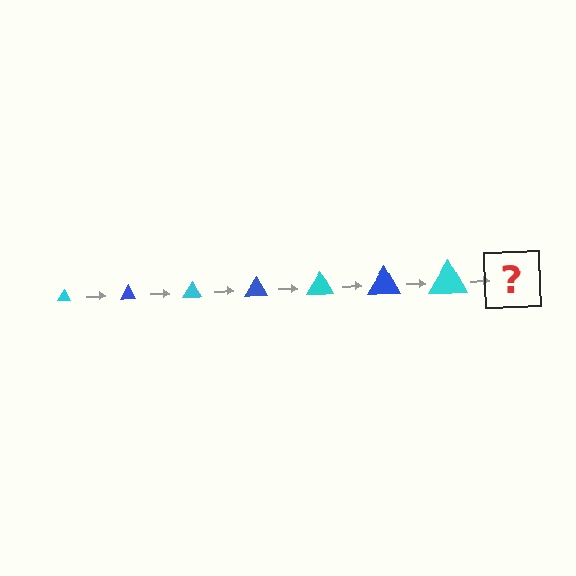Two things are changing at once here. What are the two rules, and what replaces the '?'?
The two rules are that the triangle grows larger each step and the color cycles through cyan and blue. The '?' should be a blue triangle, larger than the previous one.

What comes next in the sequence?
The next element should be a blue triangle, larger than the previous one.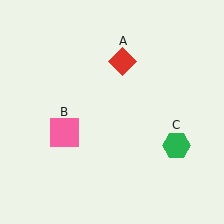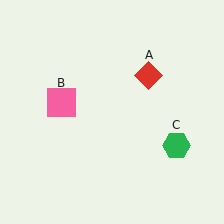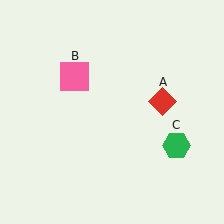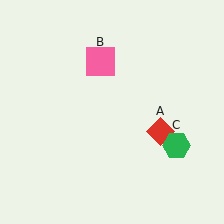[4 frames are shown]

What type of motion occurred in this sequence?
The red diamond (object A), pink square (object B) rotated clockwise around the center of the scene.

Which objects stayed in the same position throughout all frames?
Green hexagon (object C) remained stationary.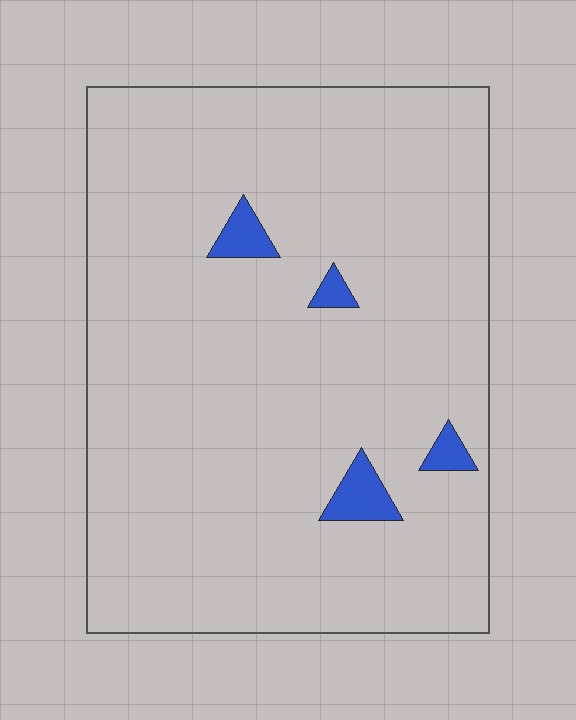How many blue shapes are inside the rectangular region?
4.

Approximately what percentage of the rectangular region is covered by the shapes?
Approximately 5%.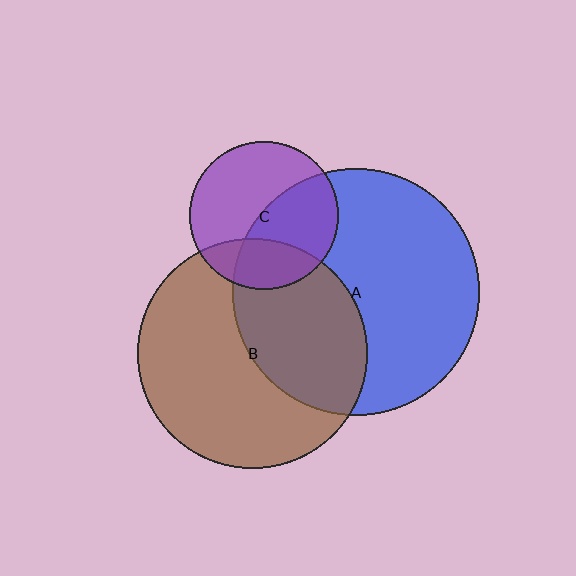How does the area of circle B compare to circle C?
Approximately 2.4 times.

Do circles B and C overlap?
Yes.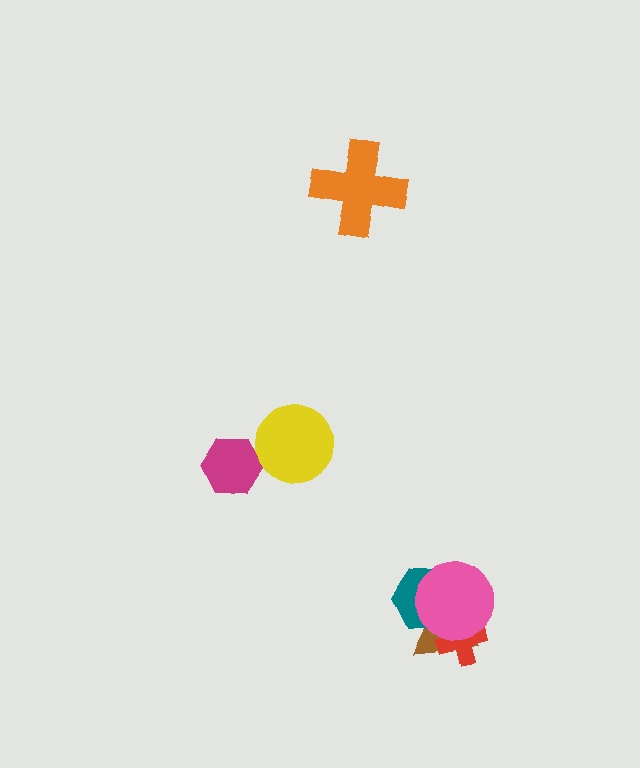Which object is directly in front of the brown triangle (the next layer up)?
The red cross is directly in front of the brown triangle.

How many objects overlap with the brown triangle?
3 objects overlap with the brown triangle.